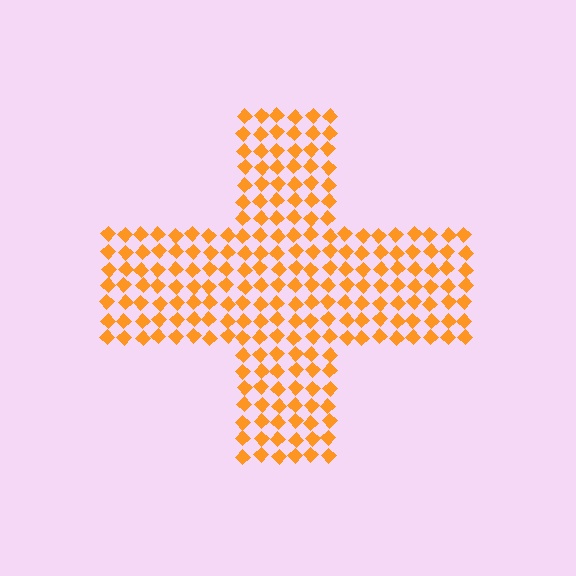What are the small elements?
The small elements are diamonds.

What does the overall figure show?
The overall figure shows a cross.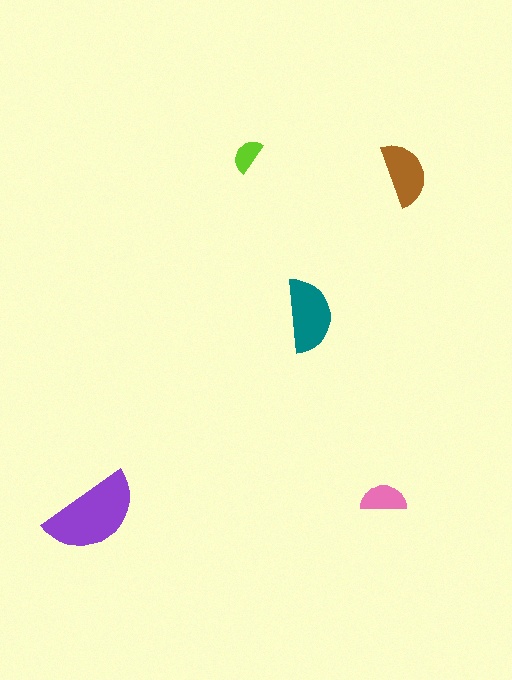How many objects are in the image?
There are 5 objects in the image.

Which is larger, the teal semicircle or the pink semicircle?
The teal one.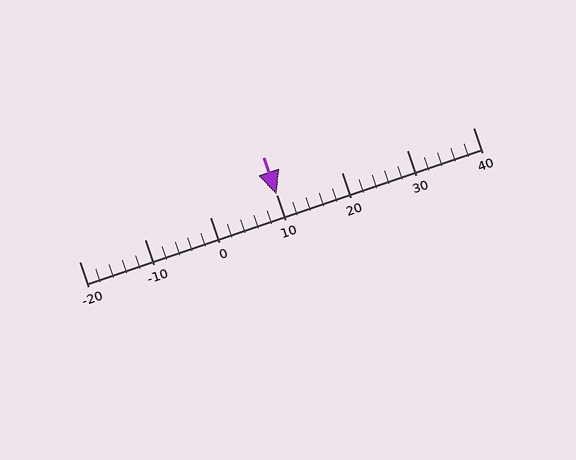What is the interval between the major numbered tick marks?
The major tick marks are spaced 10 units apart.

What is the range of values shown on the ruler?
The ruler shows values from -20 to 40.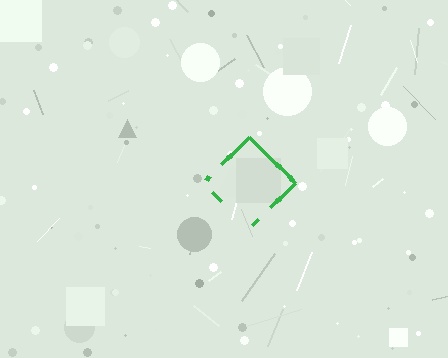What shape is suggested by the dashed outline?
The dashed outline suggests a diamond.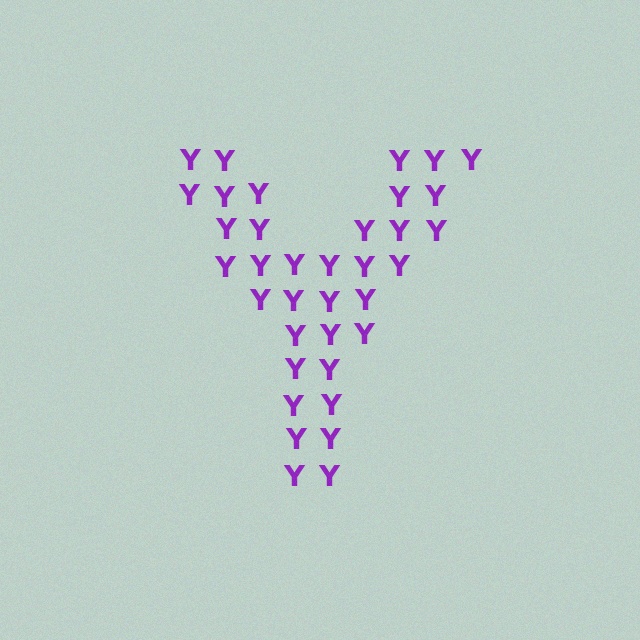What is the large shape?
The large shape is the letter Y.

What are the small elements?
The small elements are letter Y's.